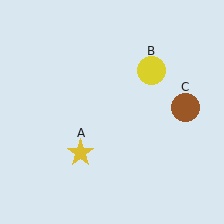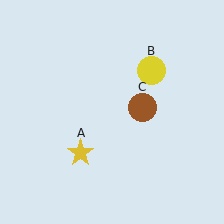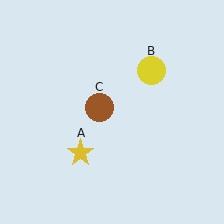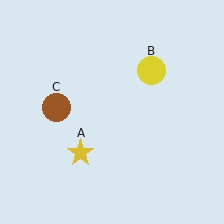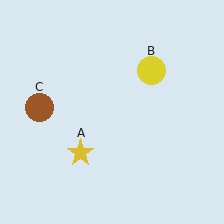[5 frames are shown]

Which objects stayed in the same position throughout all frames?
Yellow star (object A) and yellow circle (object B) remained stationary.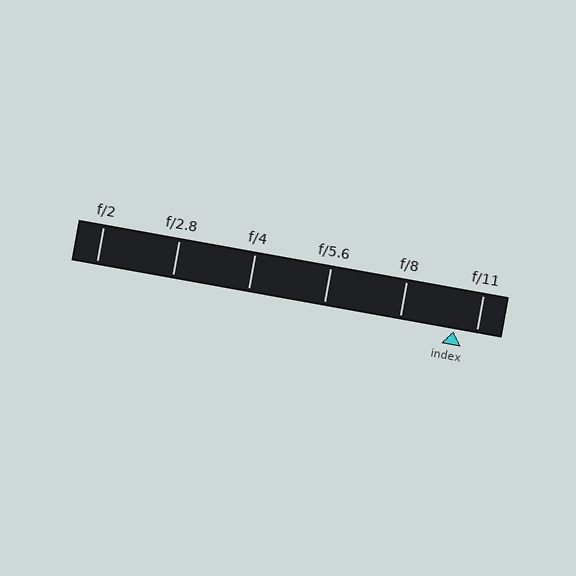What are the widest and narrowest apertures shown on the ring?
The widest aperture shown is f/2 and the narrowest is f/11.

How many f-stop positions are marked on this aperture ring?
There are 6 f-stop positions marked.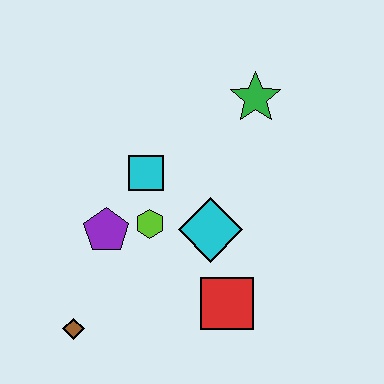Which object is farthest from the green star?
The brown diamond is farthest from the green star.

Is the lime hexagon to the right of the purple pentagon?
Yes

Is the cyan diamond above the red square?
Yes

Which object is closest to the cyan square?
The lime hexagon is closest to the cyan square.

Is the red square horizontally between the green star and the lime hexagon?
Yes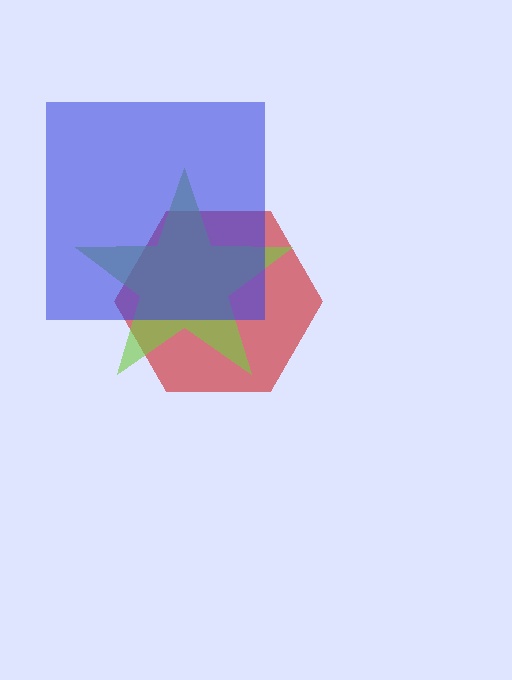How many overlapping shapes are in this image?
There are 3 overlapping shapes in the image.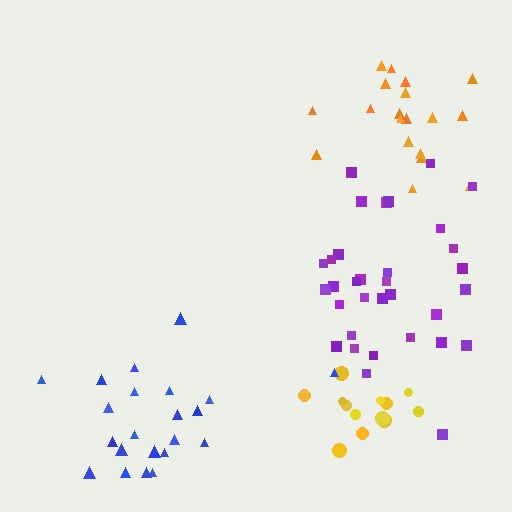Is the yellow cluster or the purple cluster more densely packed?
Yellow.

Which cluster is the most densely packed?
Yellow.